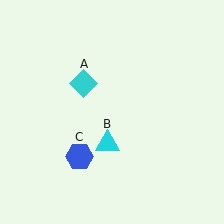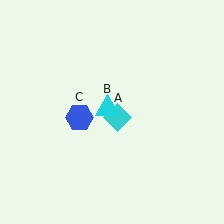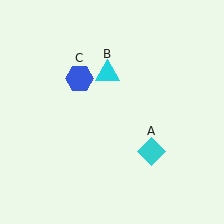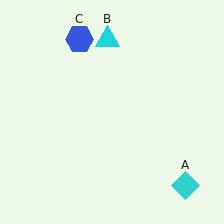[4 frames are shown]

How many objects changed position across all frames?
3 objects changed position: cyan diamond (object A), cyan triangle (object B), blue hexagon (object C).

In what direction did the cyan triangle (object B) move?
The cyan triangle (object B) moved up.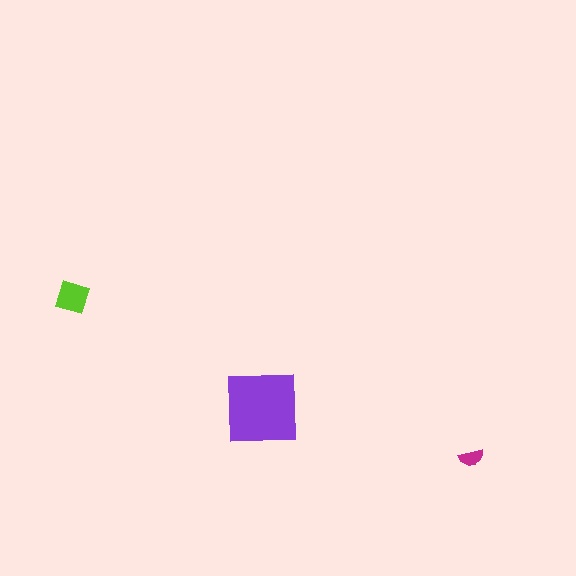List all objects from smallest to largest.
The magenta semicircle, the lime square, the purple square.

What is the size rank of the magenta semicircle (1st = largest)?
3rd.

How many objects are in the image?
There are 3 objects in the image.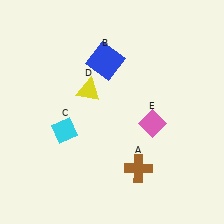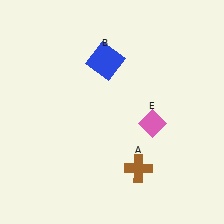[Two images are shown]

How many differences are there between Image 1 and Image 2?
There are 2 differences between the two images.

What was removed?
The yellow triangle (D), the cyan diamond (C) were removed in Image 2.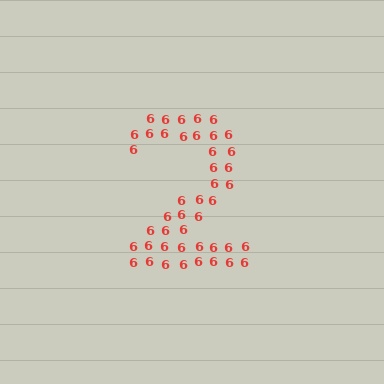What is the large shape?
The large shape is the digit 2.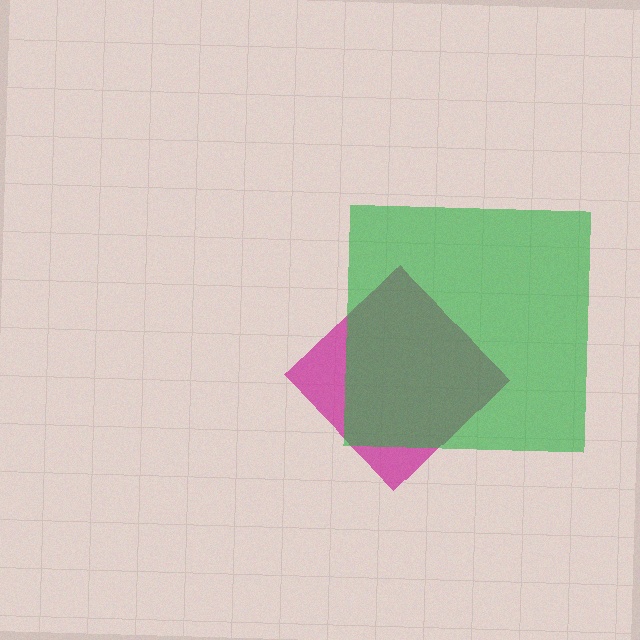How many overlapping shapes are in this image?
There are 2 overlapping shapes in the image.